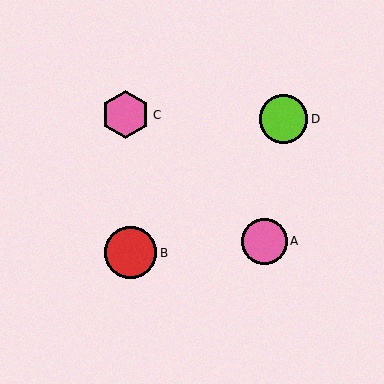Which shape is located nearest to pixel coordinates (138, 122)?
The pink hexagon (labeled C) at (126, 115) is nearest to that location.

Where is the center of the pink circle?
The center of the pink circle is at (265, 241).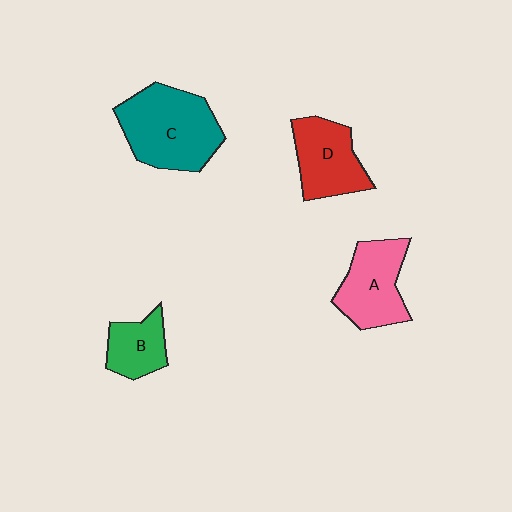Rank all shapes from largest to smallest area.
From largest to smallest: C (teal), A (pink), D (red), B (green).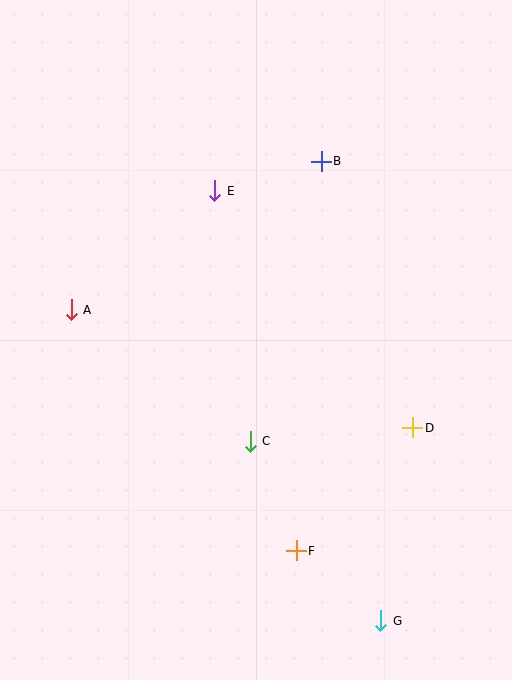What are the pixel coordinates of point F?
Point F is at (296, 551).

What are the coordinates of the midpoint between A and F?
The midpoint between A and F is at (184, 430).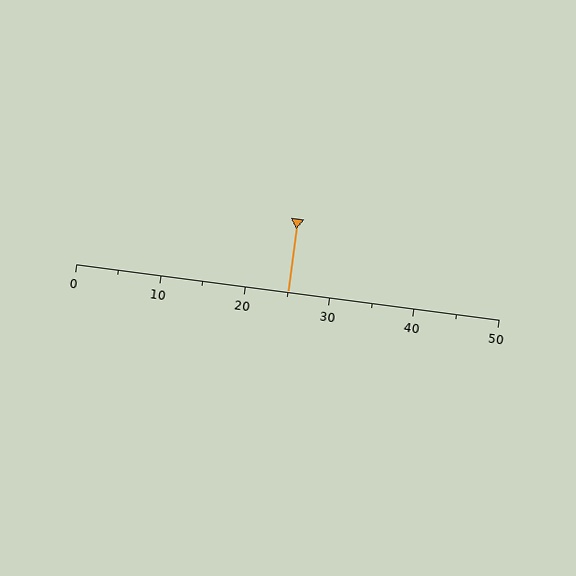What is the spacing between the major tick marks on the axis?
The major ticks are spaced 10 apart.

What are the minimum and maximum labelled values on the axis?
The axis runs from 0 to 50.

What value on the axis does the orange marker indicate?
The marker indicates approximately 25.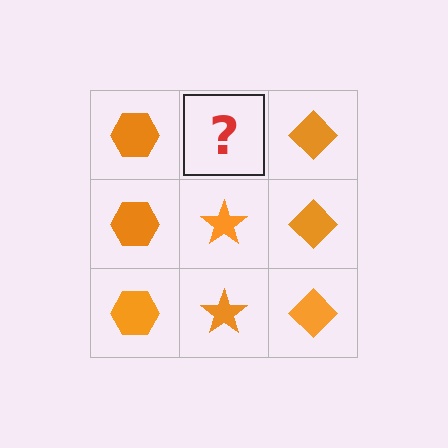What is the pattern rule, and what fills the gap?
The rule is that each column has a consistent shape. The gap should be filled with an orange star.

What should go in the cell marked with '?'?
The missing cell should contain an orange star.